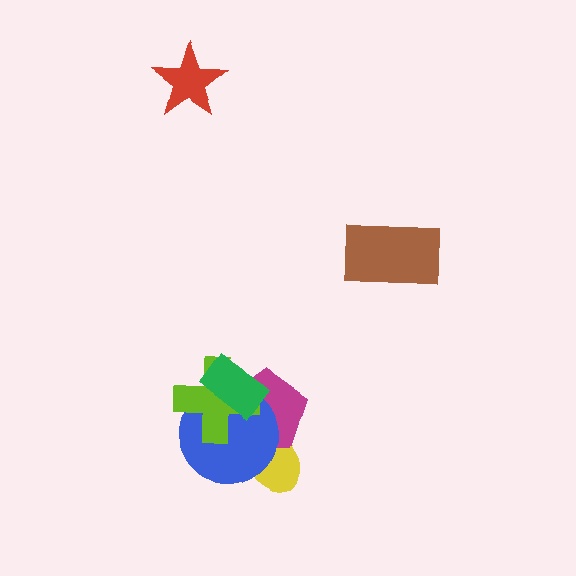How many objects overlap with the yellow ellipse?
2 objects overlap with the yellow ellipse.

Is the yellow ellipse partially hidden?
Yes, it is partially covered by another shape.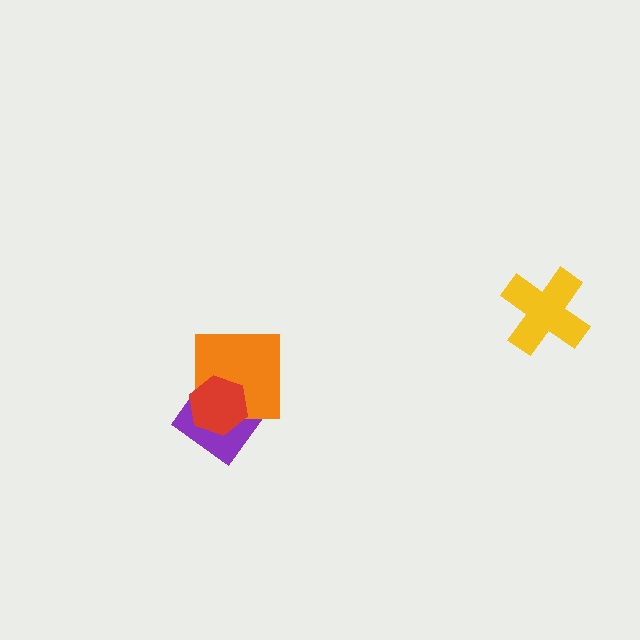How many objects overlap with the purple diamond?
2 objects overlap with the purple diamond.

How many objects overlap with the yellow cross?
0 objects overlap with the yellow cross.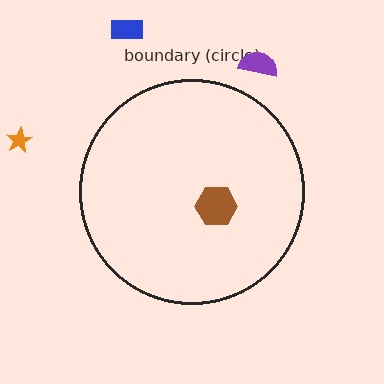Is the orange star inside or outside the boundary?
Outside.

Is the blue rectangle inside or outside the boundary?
Outside.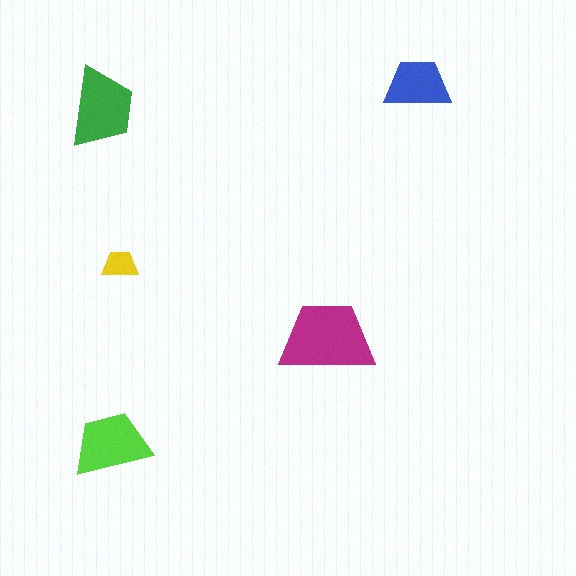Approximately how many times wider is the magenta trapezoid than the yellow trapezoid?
About 2.5 times wider.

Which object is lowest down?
The lime trapezoid is bottommost.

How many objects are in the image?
There are 5 objects in the image.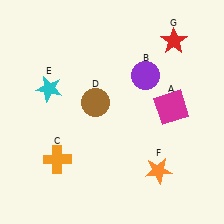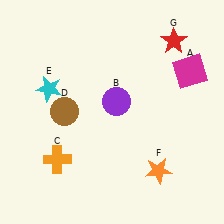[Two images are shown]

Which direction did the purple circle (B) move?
The purple circle (B) moved left.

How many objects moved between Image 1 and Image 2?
3 objects moved between the two images.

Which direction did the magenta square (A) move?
The magenta square (A) moved up.